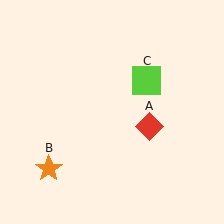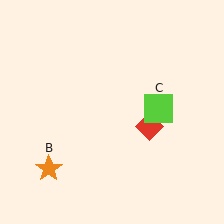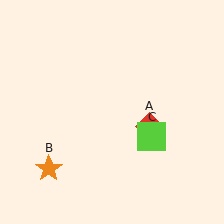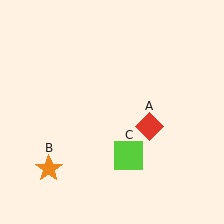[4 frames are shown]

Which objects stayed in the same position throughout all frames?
Red diamond (object A) and orange star (object B) remained stationary.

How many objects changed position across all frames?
1 object changed position: lime square (object C).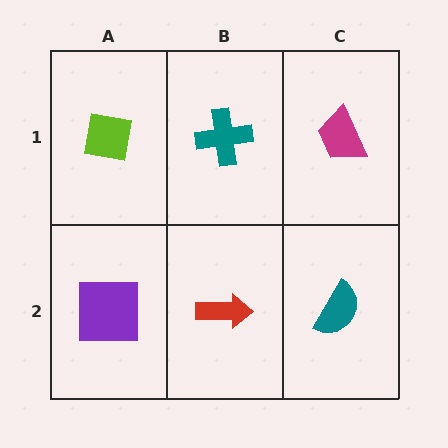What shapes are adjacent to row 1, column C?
A teal semicircle (row 2, column C), a teal cross (row 1, column B).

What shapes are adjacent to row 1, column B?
A red arrow (row 2, column B), a lime square (row 1, column A), a magenta trapezoid (row 1, column C).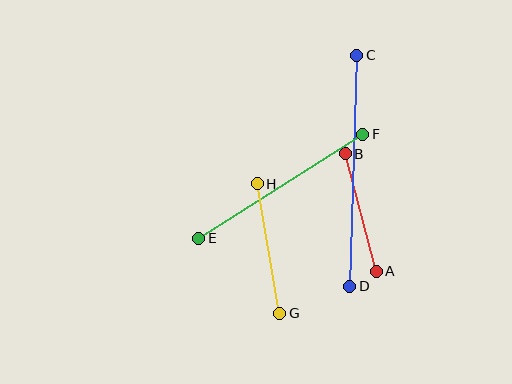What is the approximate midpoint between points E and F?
The midpoint is at approximately (281, 186) pixels.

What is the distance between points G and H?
The distance is approximately 132 pixels.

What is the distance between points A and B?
The distance is approximately 122 pixels.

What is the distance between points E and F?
The distance is approximately 194 pixels.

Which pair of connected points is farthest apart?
Points C and D are farthest apart.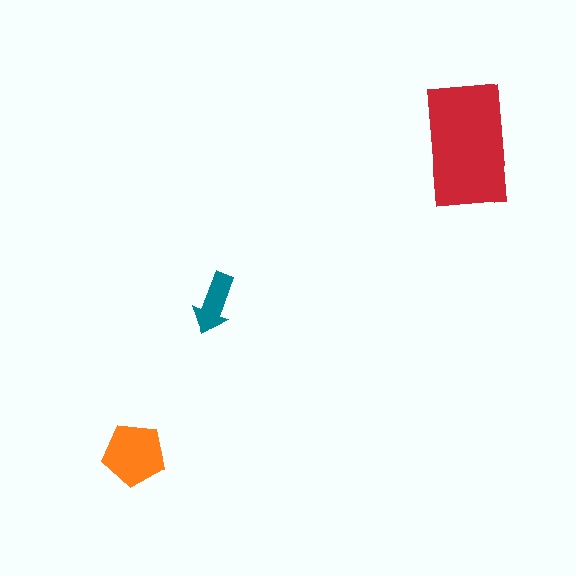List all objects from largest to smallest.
The red rectangle, the orange pentagon, the teal arrow.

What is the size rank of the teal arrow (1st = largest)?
3rd.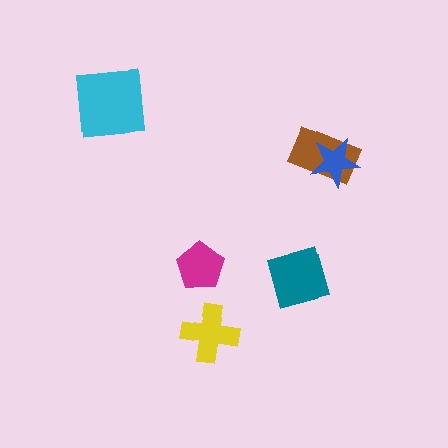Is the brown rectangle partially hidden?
Yes, it is partially covered by another shape.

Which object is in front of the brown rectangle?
The blue star is in front of the brown rectangle.